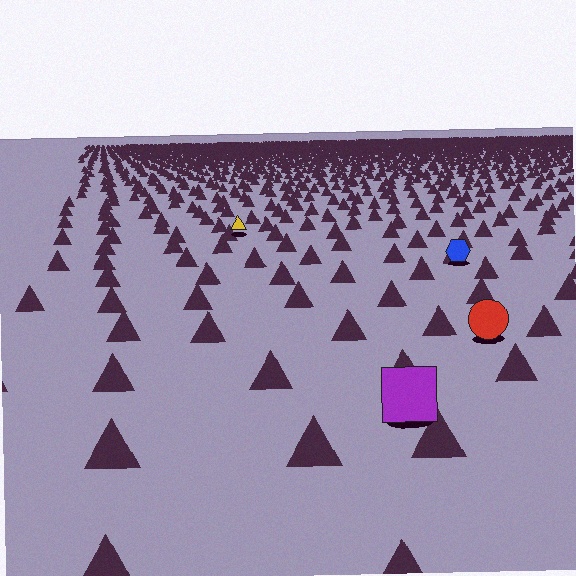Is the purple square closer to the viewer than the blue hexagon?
Yes. The purple square is closer — you can tell from the texture gradient: the ground texture is coarser near it.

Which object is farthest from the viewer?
The yellow triangle is farthest from the viewer. It appears smaller and the ground texture around it is denser.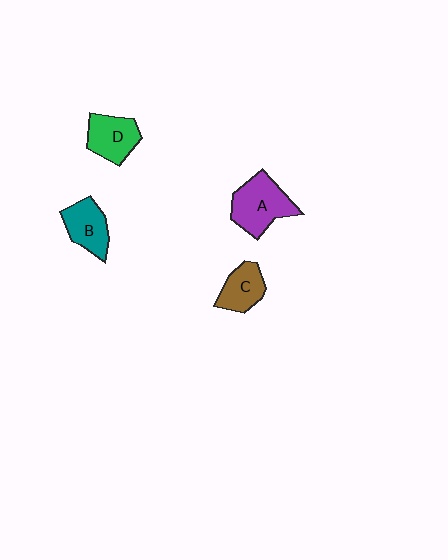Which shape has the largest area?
Shape A (purple).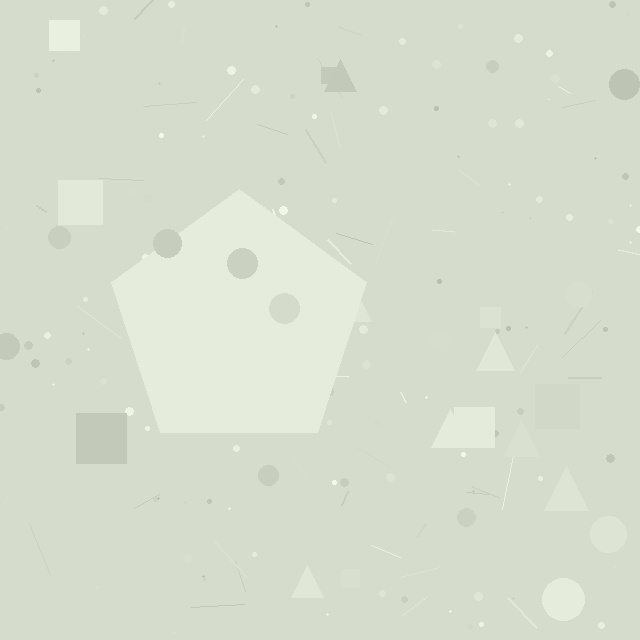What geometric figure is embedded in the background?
A pentagon is embedded in the background.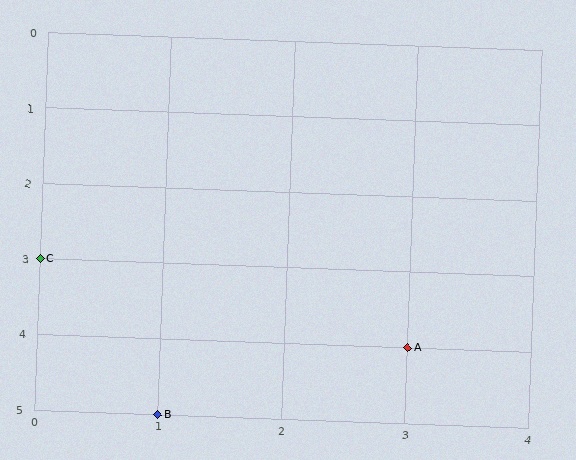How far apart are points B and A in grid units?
Points B and A are 2 columns and 1 row apart (about 2.2 grid units diagonally).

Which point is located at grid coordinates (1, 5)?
Point B is at (1, 5).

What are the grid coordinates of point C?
Point C is at grid coordinates (0, 3).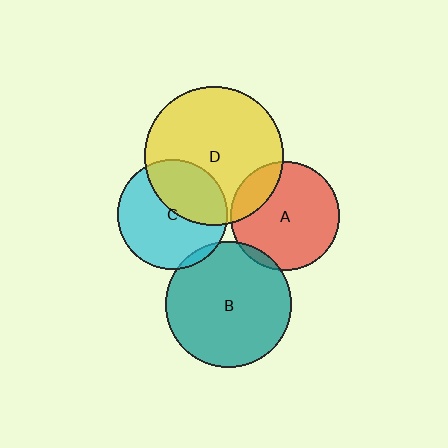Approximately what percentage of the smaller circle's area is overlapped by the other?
Approximately 40%.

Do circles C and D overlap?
Yes.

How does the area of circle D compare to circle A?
Approximately 1.6 times.